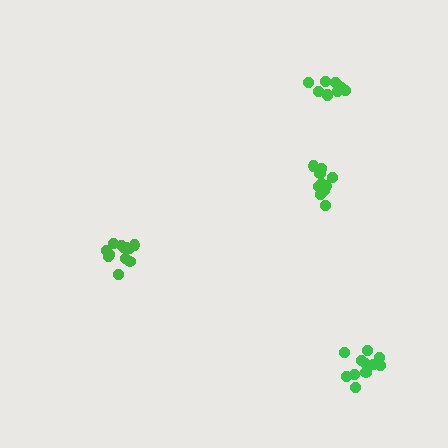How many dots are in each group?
Group 1: 12 dots, Group 2: 11 dots, Group 3: 11 dots, Group 4: 9 dots (43 total).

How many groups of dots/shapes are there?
There are 4 groups.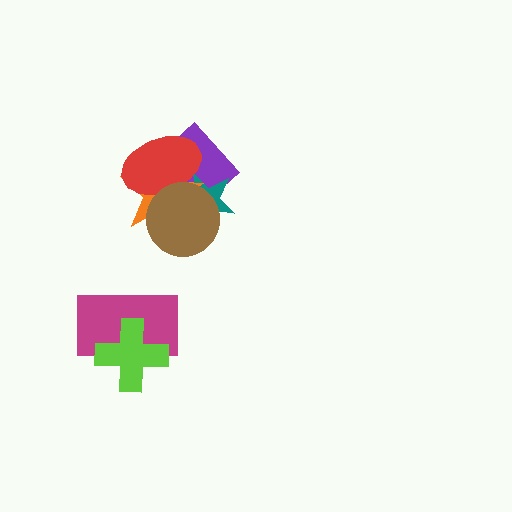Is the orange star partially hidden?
Yes, it is partially covered by another shape.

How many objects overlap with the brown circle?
4 objects overlap with the brown circle.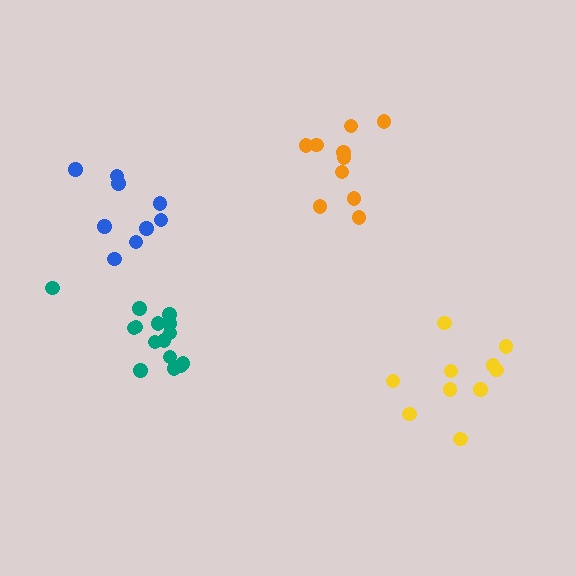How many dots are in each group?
Group 1: 15 dots, Group 2: 10 dots, Group 3: 9 dots, Group 4: 10 dots (44 total).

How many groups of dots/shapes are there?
There are 4 groups.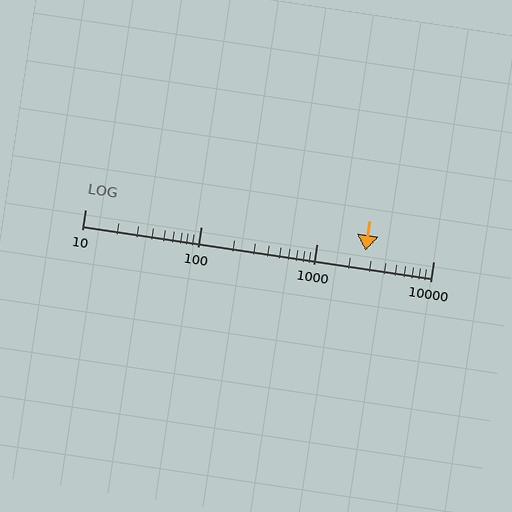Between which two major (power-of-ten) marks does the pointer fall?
The pointer is between 1000 and 10000.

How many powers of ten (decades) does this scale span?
The scale spans 3 decades, from 10 to 10000.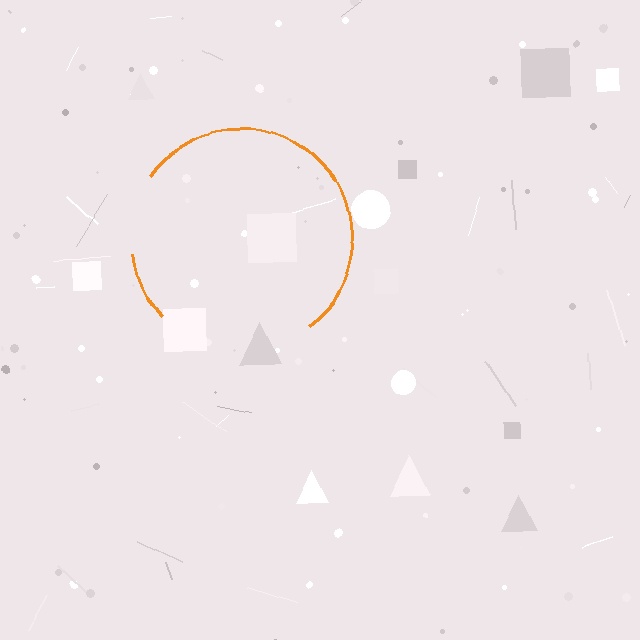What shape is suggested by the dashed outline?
The dashed outline suggests a circle.